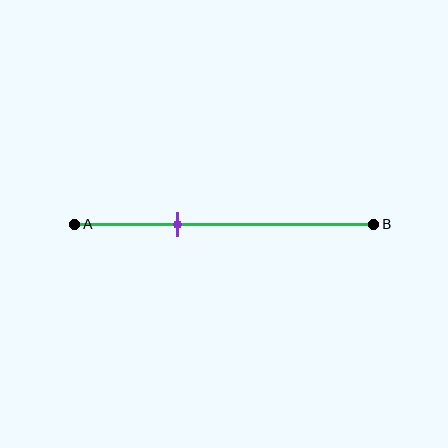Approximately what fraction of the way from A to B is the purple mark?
The purple mark is approximately 35% of the way from A to B.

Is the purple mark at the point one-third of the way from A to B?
Yes, the mark is approximately at the one-third point.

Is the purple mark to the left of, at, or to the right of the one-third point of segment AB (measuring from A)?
The purple mark is approximately at the one-third point of segment AB.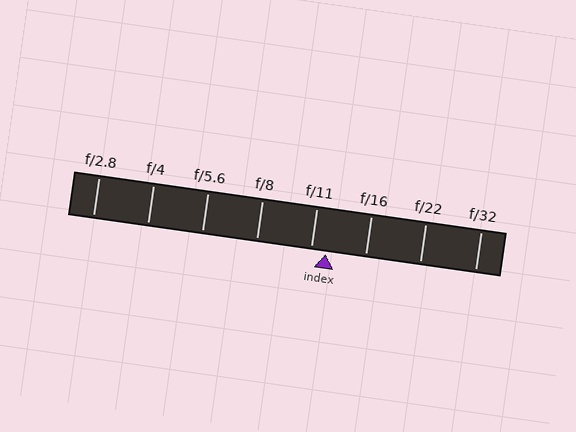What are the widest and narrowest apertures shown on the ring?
The widest aperture shown is f/2.8 and the narrowest is f/32.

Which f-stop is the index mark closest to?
The index mark is closest to f/11.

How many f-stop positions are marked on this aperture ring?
There are 8 f-stop positions marked.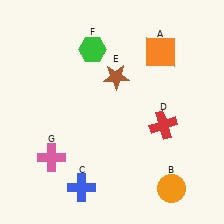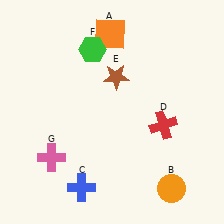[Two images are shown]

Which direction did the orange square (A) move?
The orange square (A) moved left.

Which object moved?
The orange square (A) moved left.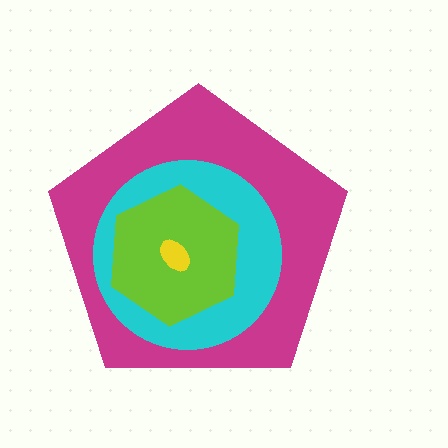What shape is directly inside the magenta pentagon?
The cyan circle.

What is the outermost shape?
The magenta pentagon.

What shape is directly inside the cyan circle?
The lime hexagon.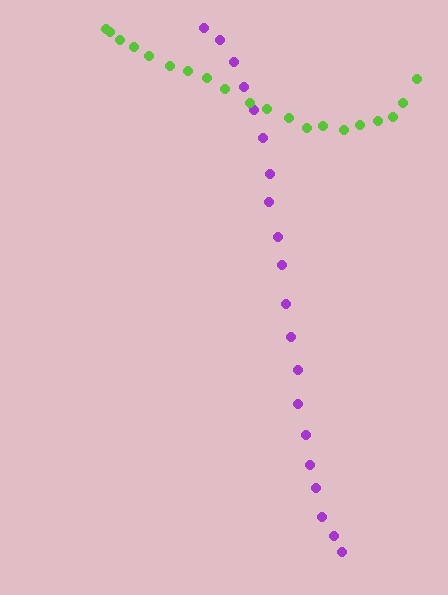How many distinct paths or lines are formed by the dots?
There are 2 distinct paths.